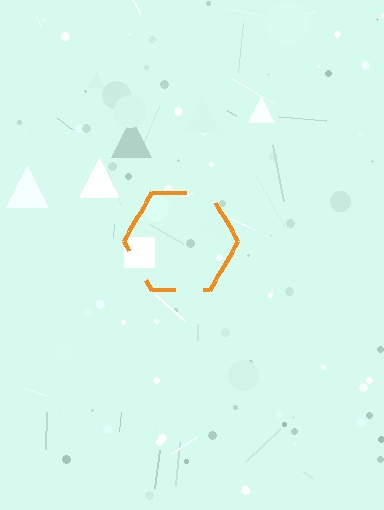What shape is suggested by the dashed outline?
The dashed outline suggests a hexagon.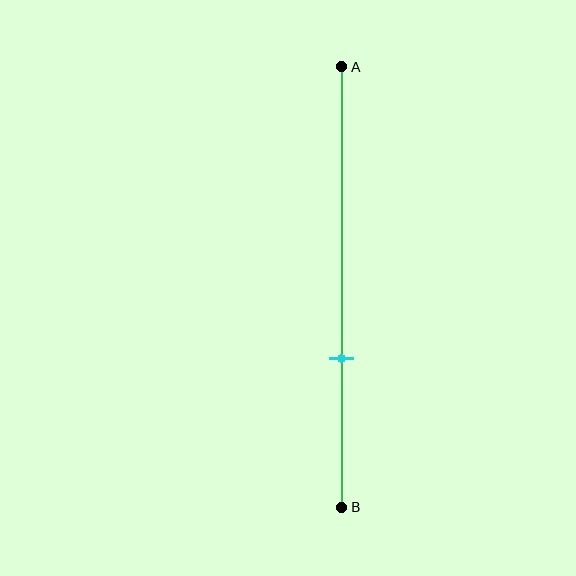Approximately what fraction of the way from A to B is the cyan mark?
The cyan mark is approximately 65% of the way from A to B.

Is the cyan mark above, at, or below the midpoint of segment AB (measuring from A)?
The cyan mark is below the midpoint of segment AB.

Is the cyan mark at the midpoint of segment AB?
No, the mark is at about 65% from A, not at the 50% midpoint.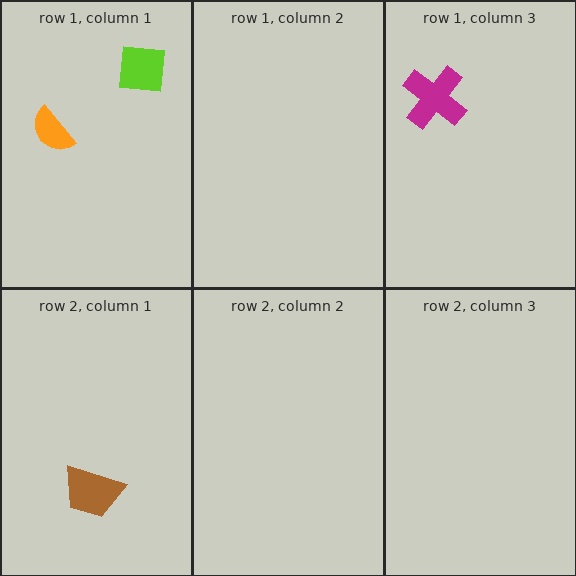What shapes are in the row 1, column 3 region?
The magenta cross.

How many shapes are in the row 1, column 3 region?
1.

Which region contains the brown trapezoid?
The row 2, column 1 region.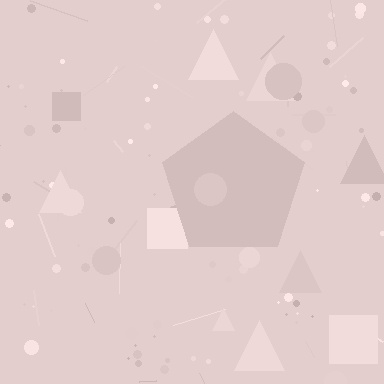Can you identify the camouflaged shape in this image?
The camouflaged shape is a pentagon.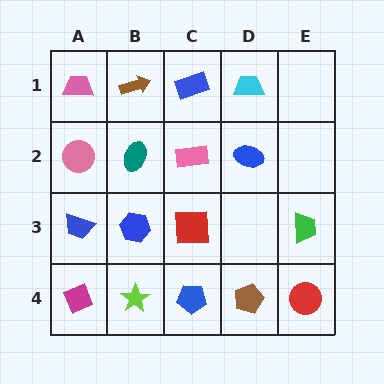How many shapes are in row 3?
4 shapes.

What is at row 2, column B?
A teal ellipse.